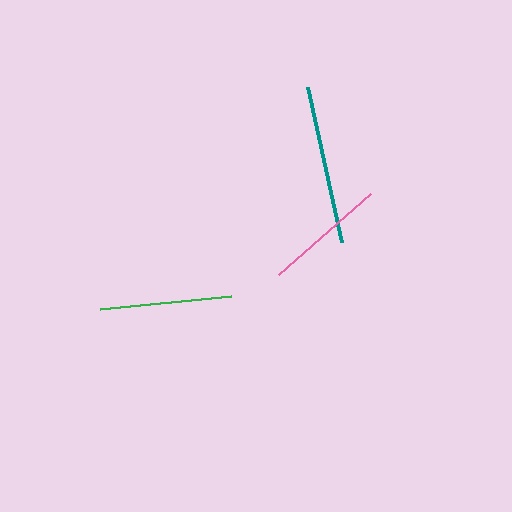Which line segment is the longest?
The teal line is the longest at approximately 159 pixels.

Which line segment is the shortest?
The pink line is the shortest at approximately 123 pixels.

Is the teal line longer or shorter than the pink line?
The teal line is longer than the pink line.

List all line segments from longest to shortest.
From longest to shortest: teal, green, pink.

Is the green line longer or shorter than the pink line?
The green line is longer than the pink line.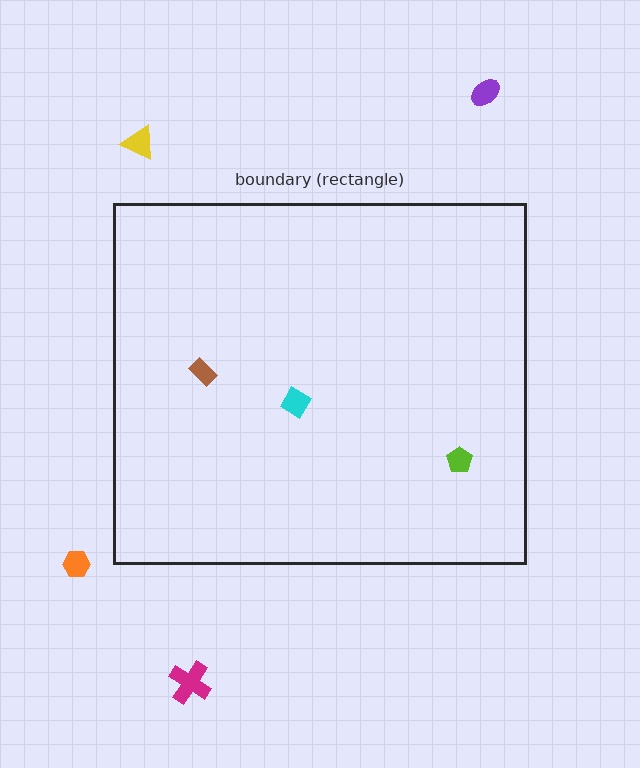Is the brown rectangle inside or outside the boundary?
Inside.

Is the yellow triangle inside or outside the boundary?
Outside.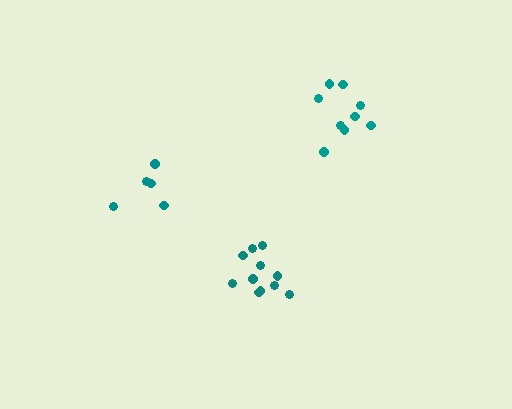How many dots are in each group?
Group 1: 5 dots, Group 2: 11 dots, Group 3: 9 dots (25 total).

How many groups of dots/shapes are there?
There are 3 groups.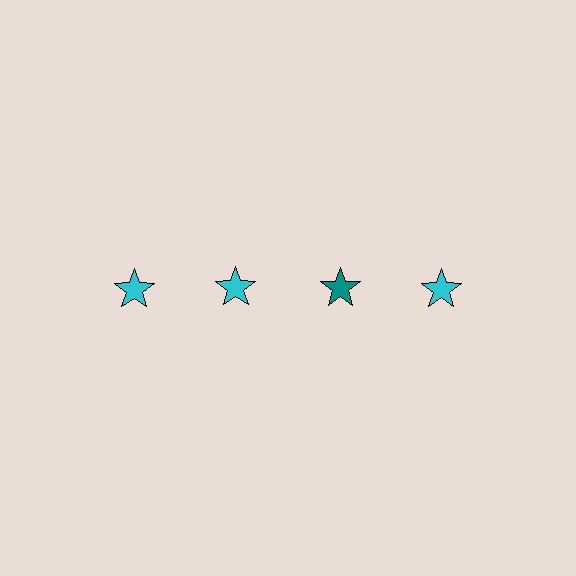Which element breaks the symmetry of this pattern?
The teal star in the top row, center column breaks the symmetry. All other shapes are cyan stars.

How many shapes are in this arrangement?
There are 4 shapes arranged in a grid pattern.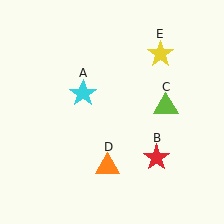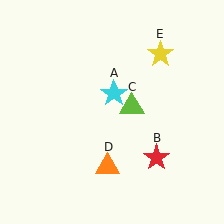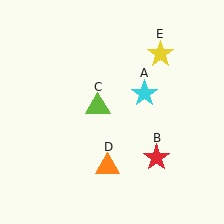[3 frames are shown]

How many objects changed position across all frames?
2 objects changed position: cyan star (object A), lime triangle (object C).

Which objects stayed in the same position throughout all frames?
Red star (object B) and orange triangle (object D) and yellow star (object E) remained stationary.